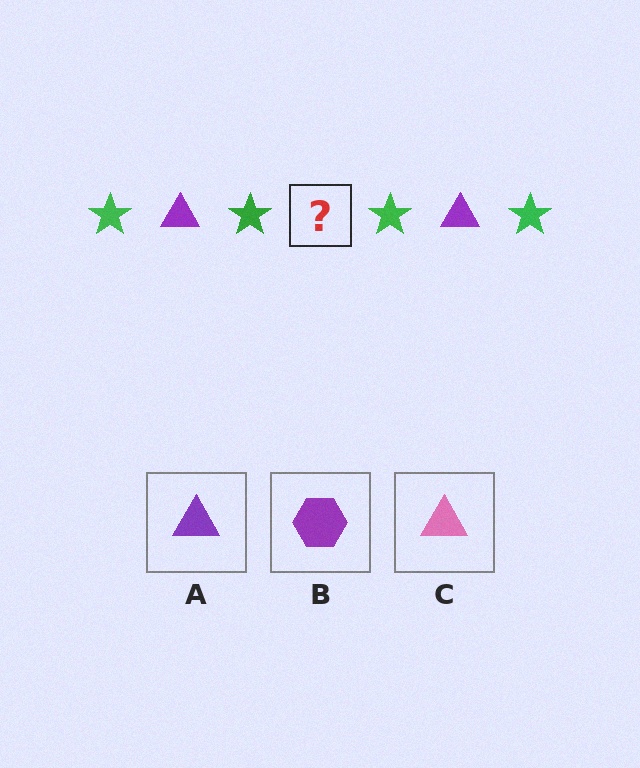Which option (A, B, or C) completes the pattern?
A.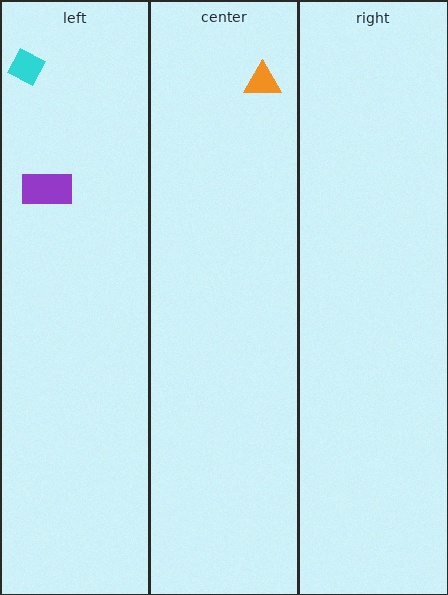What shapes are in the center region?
The orange triangle.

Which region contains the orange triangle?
The center region.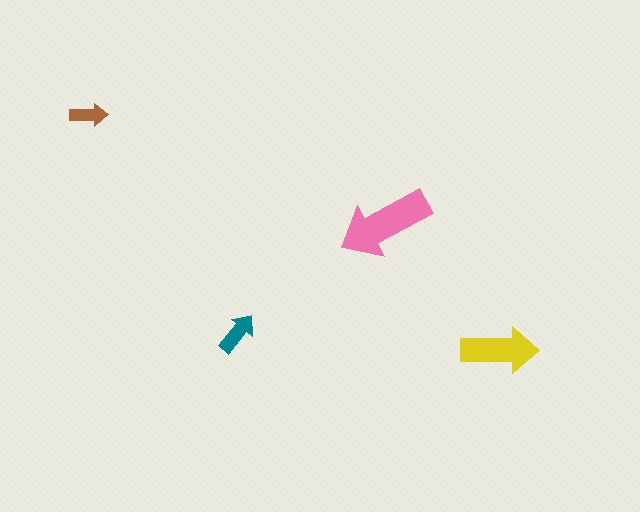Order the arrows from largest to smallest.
the pink one, the yellow one, the teal one, the brown one.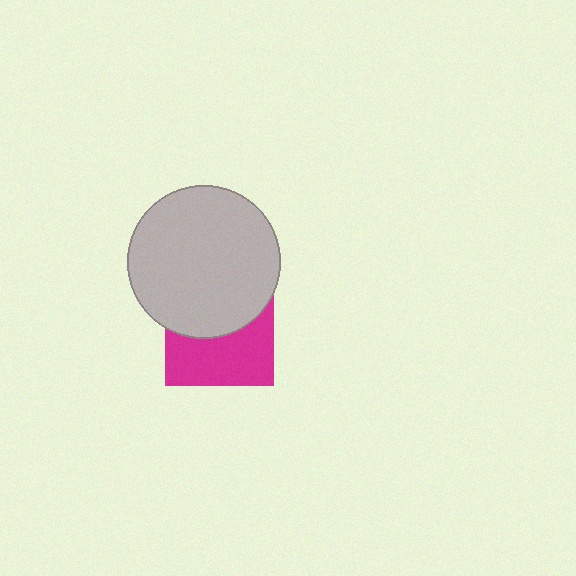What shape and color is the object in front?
The object in front is a light gray circle.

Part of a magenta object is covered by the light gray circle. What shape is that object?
It is a square.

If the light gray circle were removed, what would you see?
You would see the complete magenta square.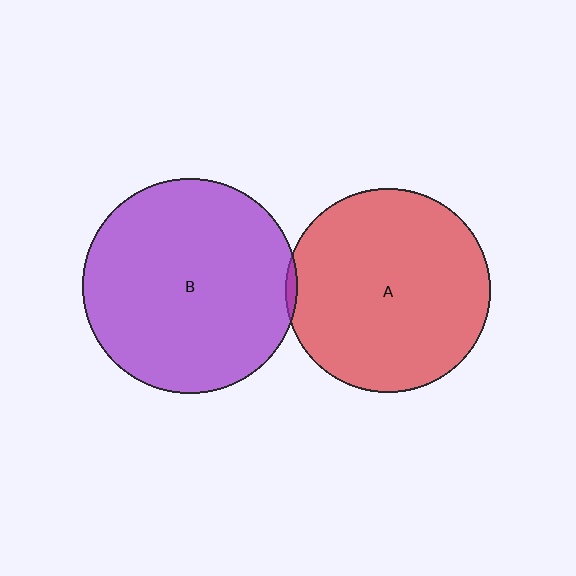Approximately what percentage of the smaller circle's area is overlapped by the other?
Approximately 5%.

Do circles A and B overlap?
Yes.